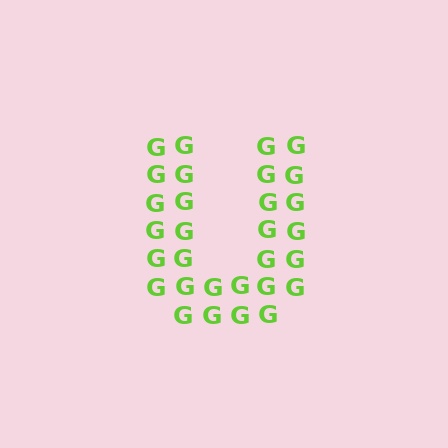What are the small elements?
The small elements are letter G's.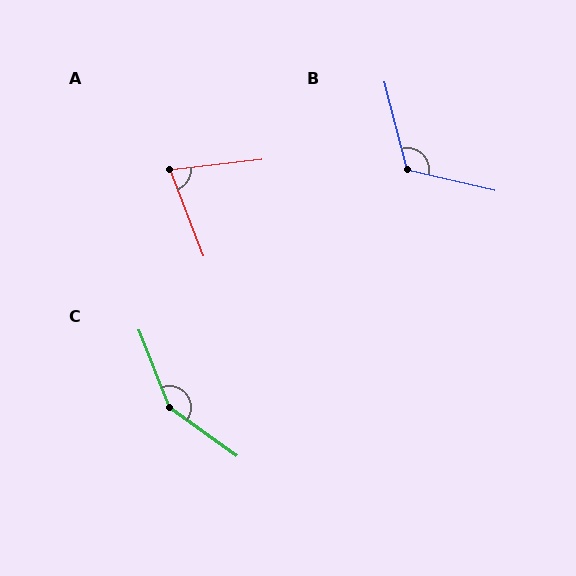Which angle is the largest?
C, at approximately 147 degrees.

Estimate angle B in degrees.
Approximately 117 degrees.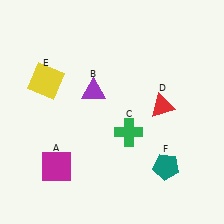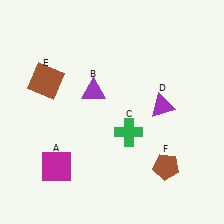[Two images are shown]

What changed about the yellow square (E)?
In Image 1, E is yellow. In Image 2, it changed to brown.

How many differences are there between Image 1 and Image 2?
There are 3 differences between the two images.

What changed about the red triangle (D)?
In Image 1, D is red. In Image 2, it changed to purple.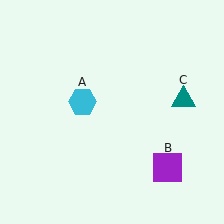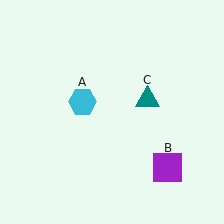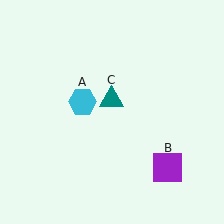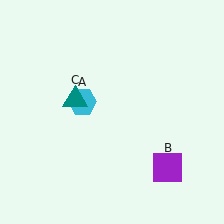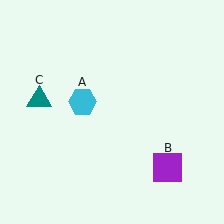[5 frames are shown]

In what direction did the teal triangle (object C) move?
The teal triangle (object C) moved left.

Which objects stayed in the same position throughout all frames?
Cyan hexagon (object A) and purple square (object B) remained stationary.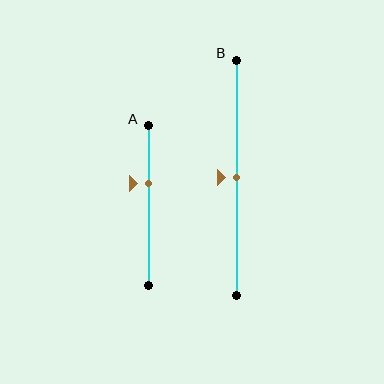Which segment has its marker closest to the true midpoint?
Segment B has its marker closest to the true midpoint.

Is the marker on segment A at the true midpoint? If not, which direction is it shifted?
No, the marker on segment A is shifted upward by about 13% of the segment length.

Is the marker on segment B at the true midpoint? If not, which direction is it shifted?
Yes, the marker on segment B is at the true midpoint.